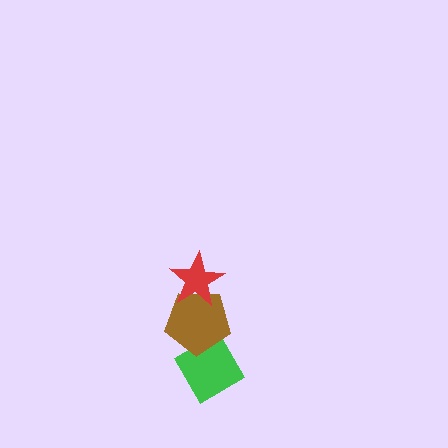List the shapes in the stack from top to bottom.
From top to bottom: the red star, the brown pentagon, the green diamond.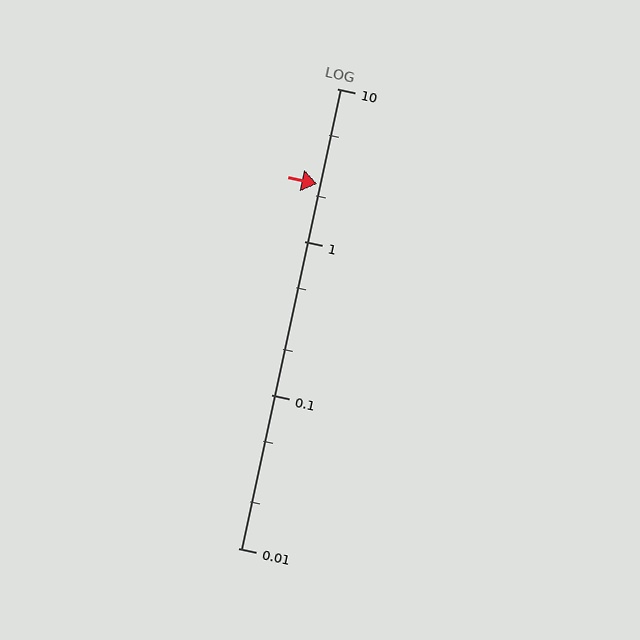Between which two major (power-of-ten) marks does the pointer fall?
The pointer is between 1 and 10.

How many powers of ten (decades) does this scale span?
The scale spans 3 decades, from 0.01 to 10.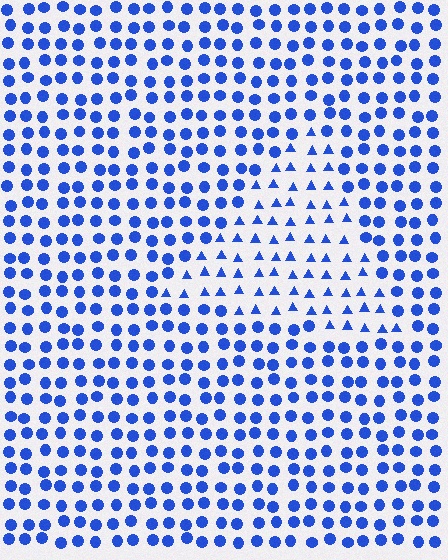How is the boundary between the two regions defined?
The boundary is defined by a change in element shape: triangles inside vs. circles outside. All elements share the same color and spacing.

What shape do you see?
I see a triangle.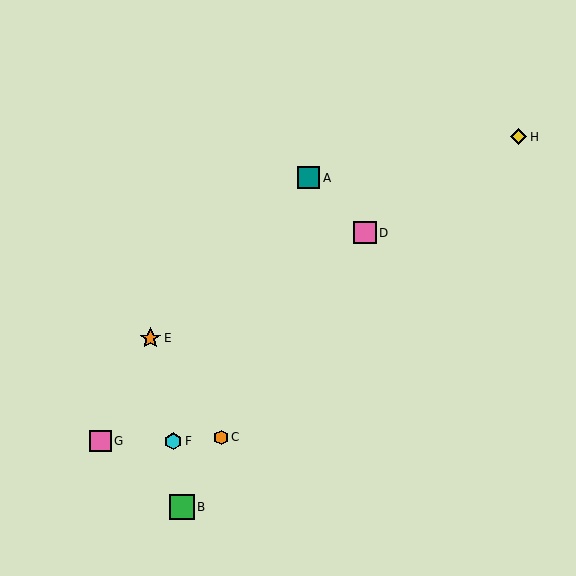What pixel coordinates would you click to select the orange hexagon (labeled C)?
Click at (221, 437) to select the orange hexagon C.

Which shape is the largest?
The green square (labeled B) is the largest.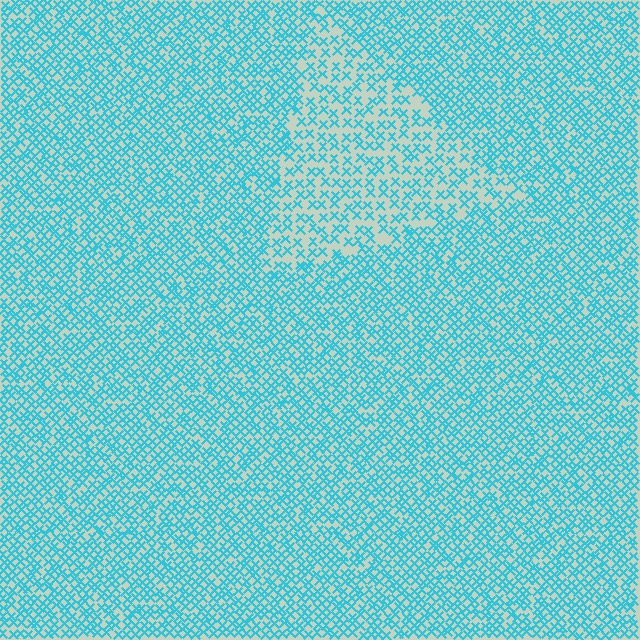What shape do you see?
I see a triangle.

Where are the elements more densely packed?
The elements are more densely packed outside the triangle boundary.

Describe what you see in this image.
The image contains small cyan elements arranged at two different densities. A triangle-shaped region is visible where the elements are less densely packed than the surrounding area.